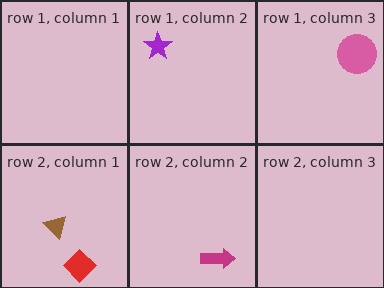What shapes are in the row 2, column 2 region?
The magenta arrow.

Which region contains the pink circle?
The row 1, column 3 region.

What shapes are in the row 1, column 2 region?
The purple star.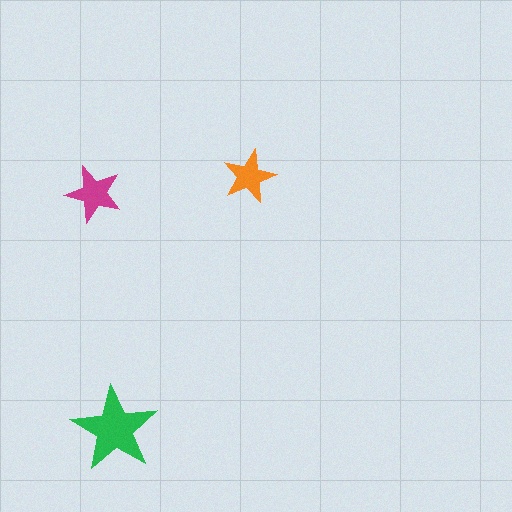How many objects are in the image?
There are 3 objects in the image.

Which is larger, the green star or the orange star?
The green one.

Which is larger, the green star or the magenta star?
The green one.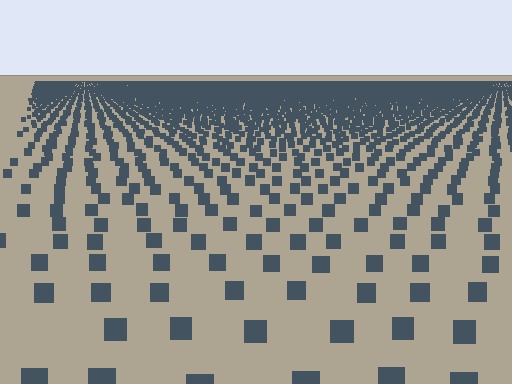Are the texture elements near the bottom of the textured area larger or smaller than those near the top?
Larger. Near the bottom, elements are closer to the viewer and appear at a bigger on-screen size.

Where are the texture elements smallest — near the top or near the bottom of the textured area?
Near the top.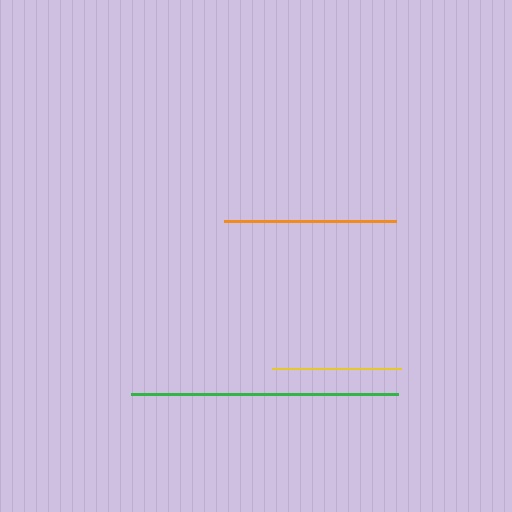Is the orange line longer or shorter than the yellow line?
The orange line is longer than the yellow line.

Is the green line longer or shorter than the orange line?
The green line is longer than the orange line.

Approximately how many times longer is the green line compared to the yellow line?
The green line is approximately 2.1 times the length of the yellow line.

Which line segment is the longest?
The green line is the longest at approximately 268 pixels.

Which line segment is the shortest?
The yellow line is the shortest at approximately 129 pixels.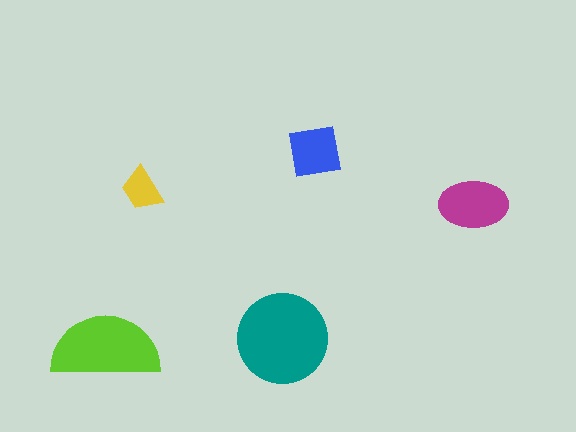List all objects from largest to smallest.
The teal circle, the lime semicircle, the magenta ellipse, the blue square, the yellow trapezoid.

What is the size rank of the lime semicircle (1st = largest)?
2nd.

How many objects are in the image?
There are 5 objects in the image.